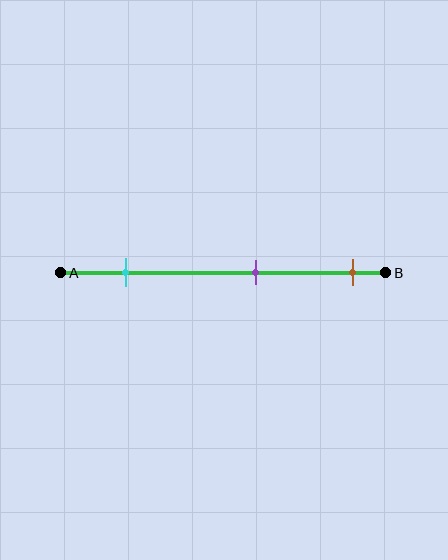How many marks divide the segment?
There are 3 marks dividing the segment.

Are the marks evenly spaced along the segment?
Yes, the marks are approximately evenly spaced.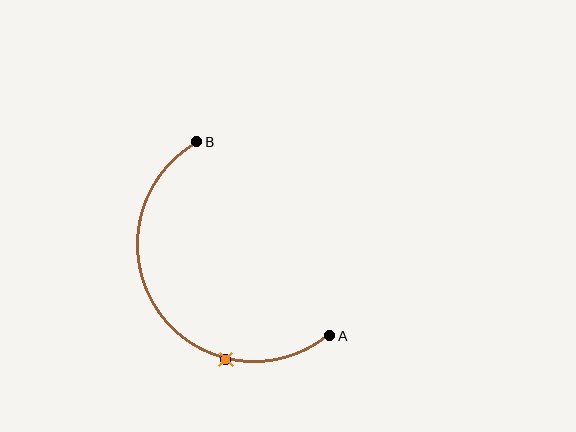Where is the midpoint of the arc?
The arc midpoint is the point on the curve farthest from the straight line joining A and B. It sits below and to the left of that line.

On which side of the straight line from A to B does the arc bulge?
The arc bulges below and to the left of the straight line connecting A and B.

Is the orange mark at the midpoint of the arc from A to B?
No. The orange mark lies on the arc but is closer to endpoint A. The arc midpoint would be at the point on the curve equidistant along the arc from both A and B.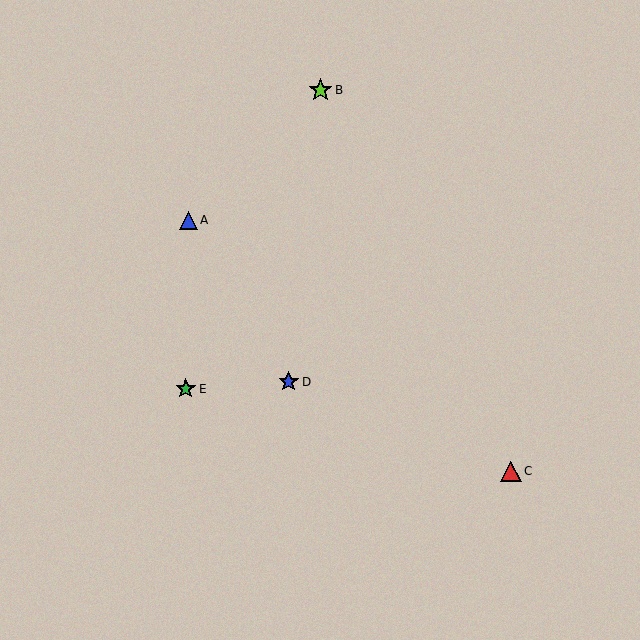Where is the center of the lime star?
The center of the lime star is at (321, 90).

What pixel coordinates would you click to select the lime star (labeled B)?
Click at (321, 90) to select the lime star B.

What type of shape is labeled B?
Shape B is a lime star.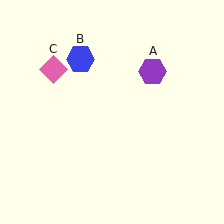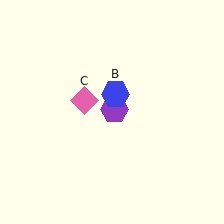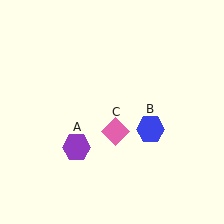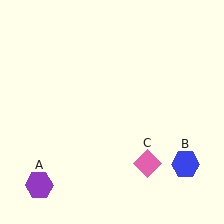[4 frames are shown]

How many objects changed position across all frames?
3 objects changed position: purple hexagon (object A), blue hexagon (object B), pink diamond (object C).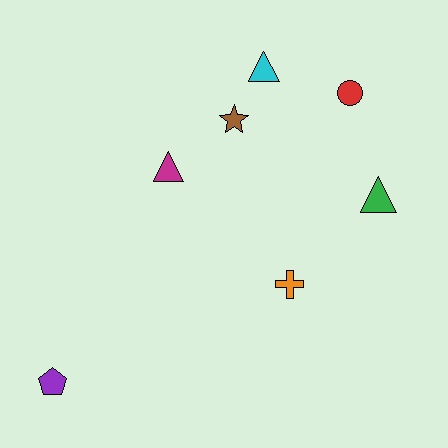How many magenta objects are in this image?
There is 1 magenta object.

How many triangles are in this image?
There are 3 triangles.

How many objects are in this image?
There are 7 objects.